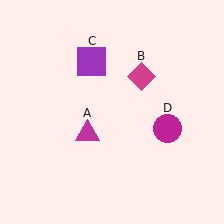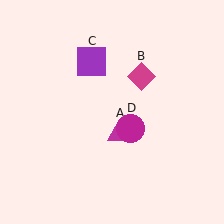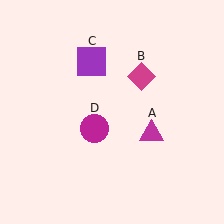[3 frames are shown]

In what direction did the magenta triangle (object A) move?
The magenta triangle (object A) moved right.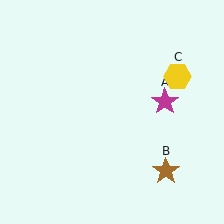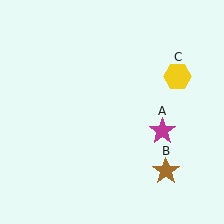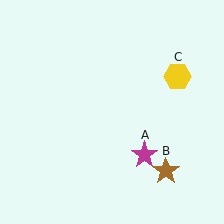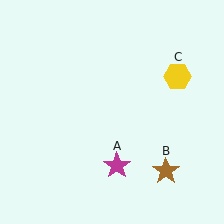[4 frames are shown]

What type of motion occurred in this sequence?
The magenta star (object A) rotated clockwise around the center of the scene.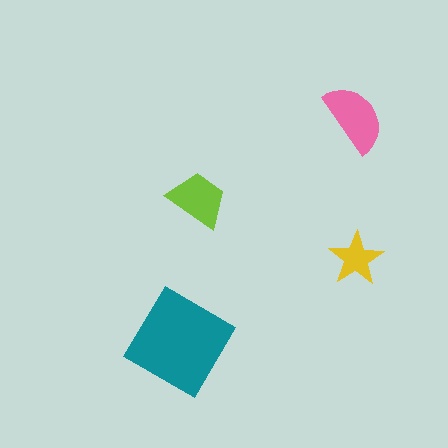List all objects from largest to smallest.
The teal diamond, the pink semicircle, the lime trapezoid, the yellow star.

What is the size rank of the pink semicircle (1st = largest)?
2nd.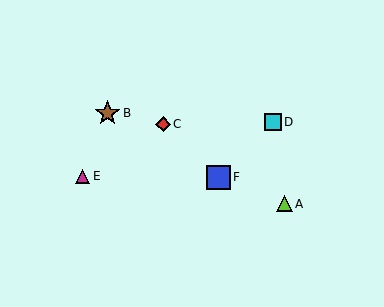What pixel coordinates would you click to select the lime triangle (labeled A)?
Click at (284, 204) to select the lime triangle A.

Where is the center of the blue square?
The center of the blue square is at (218, 177).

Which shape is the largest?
The brown star (labeled B) is the largest.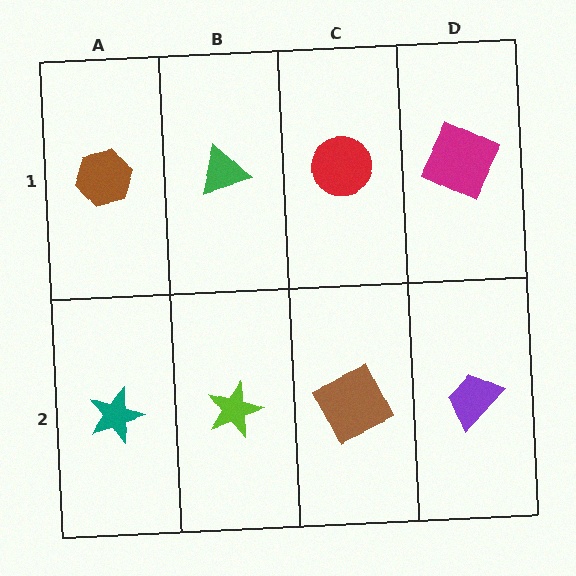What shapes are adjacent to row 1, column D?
A purple trapezoid (row 2, column D), a red circle (row 1, column C).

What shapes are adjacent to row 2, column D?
A magenta square (row 1, column D), a brown square (row 2, column C).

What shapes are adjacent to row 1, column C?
A brown square (row 2, column C), a green triangle (row 1, column B), a magenta square (row 1, column D).